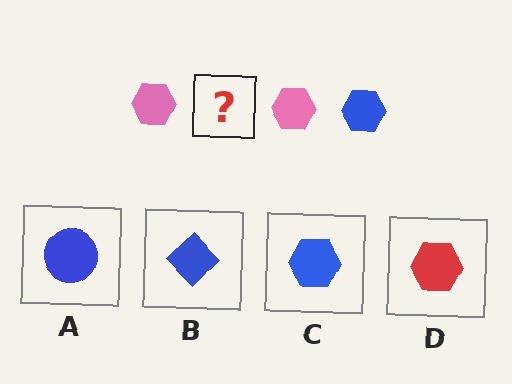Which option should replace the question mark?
Option C.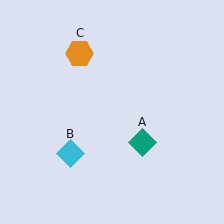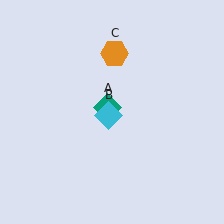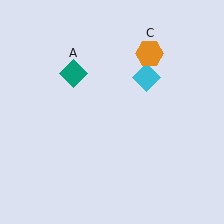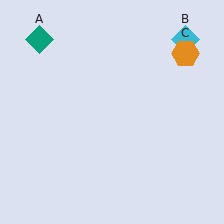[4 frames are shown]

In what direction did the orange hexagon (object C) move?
The orange hexagon (object C) moved right.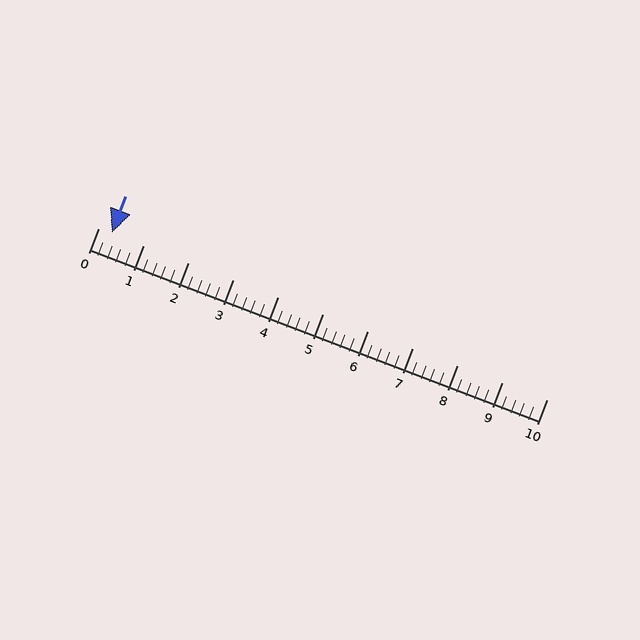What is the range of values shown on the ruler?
The ruler shows values from 0 to 10.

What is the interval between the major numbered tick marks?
The major tick marks are spaced 1 units apart.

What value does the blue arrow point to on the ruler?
The blue arrow points to approximately 0.3.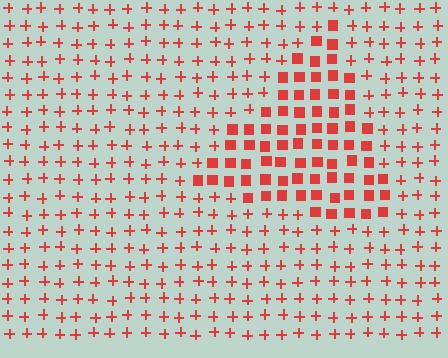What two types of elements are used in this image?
The image uses squares inside the triangle region and plus signs outside it.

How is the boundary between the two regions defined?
The boundary is defined by a change in element shape: squares inside vs. plus signs outside. All elements share the same color and spacing.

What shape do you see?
I see a triangle.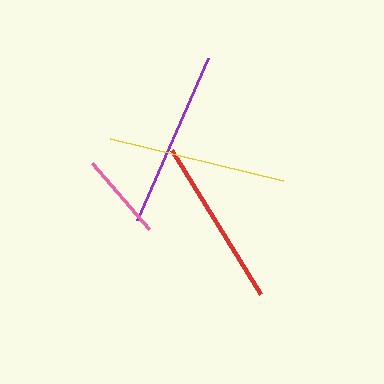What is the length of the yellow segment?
The yellow segment is approximately 177 pixels long.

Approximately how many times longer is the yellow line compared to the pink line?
The yellow line is approximately 2.1 times the length of the pink line.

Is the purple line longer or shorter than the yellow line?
The yellow line is longer than the purple line.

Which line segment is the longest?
The yellow line is the longest at approximately 177 pixels.